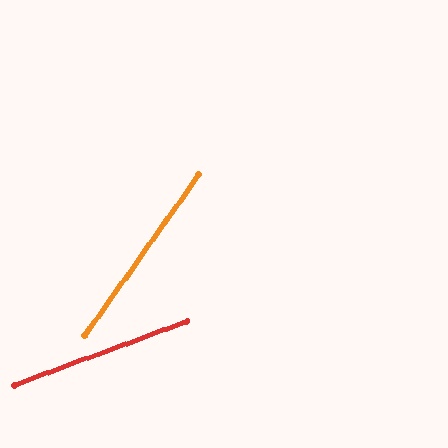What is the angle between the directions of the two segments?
Approximately 34 degrees.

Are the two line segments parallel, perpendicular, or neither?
Neither parallel nor perpendicular — they differ by about 34°.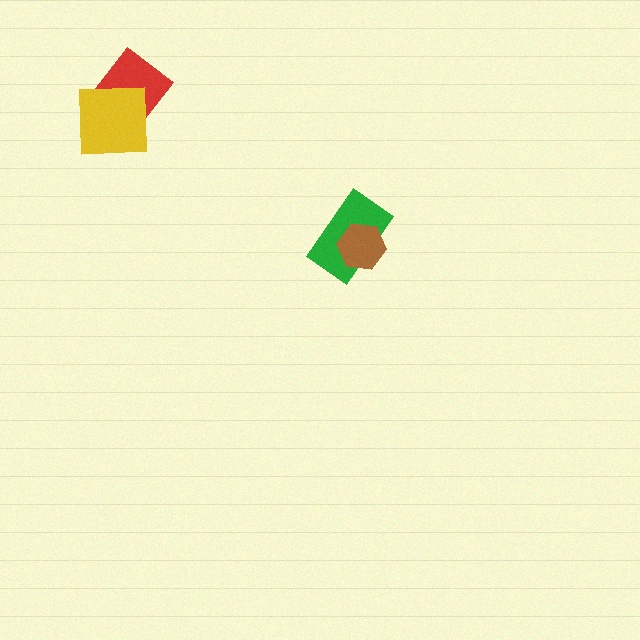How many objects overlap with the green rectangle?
1 object overlaps with the green rectangle.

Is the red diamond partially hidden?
Yes, it is partially covered by another shape.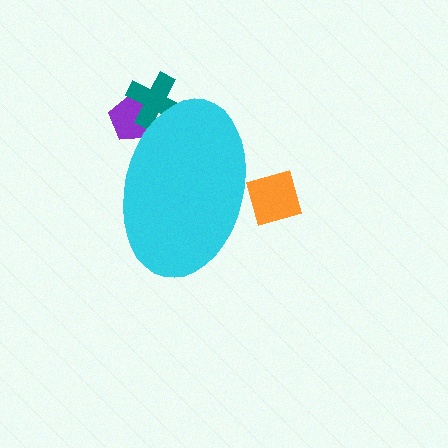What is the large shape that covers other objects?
A cyan ellipse.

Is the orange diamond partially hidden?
Yes, the orange diamond is partially hidden behind the cyan ellipse.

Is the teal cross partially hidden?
Yes, the teal cross is partially hidden behind the cyan ellipse.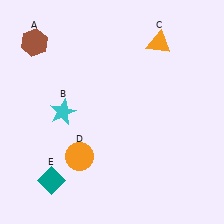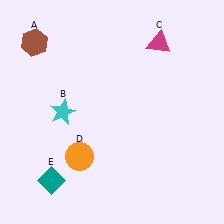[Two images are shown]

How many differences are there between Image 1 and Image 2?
There is 1 difference between the two images.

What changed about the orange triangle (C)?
In Image 1, C is orange. In Image 2, it changed to magenta.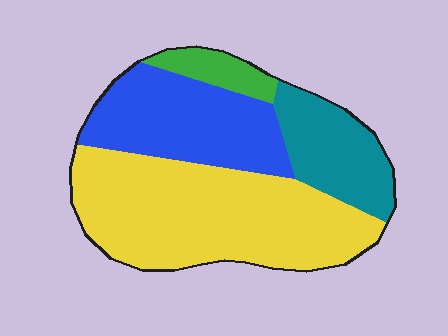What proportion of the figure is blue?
Blue takes up about one quarter (1/4) of the figure.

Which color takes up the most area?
Yellow, at roughly 50%.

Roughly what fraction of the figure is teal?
Teal takes up less than a quarter of the figure.